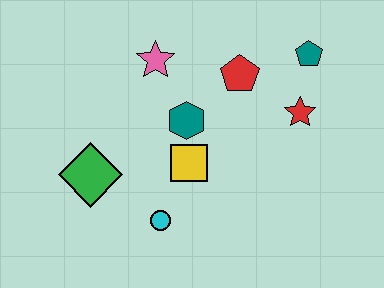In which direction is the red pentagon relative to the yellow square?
The red pentagon is above the yellow square.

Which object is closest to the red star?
The teal pentagon is closest to the red star.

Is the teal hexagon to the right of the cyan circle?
Yes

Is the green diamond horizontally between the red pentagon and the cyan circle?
No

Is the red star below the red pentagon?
Yes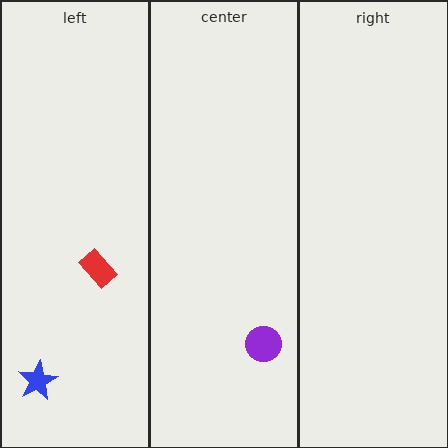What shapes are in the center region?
The purple circle.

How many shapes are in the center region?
1.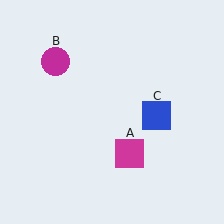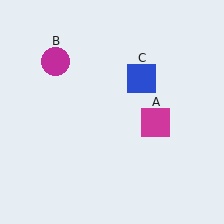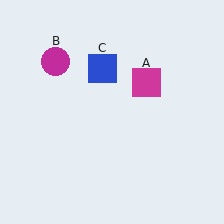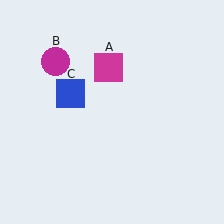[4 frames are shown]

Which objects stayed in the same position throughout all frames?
Magenta circle (object B) remained stationary.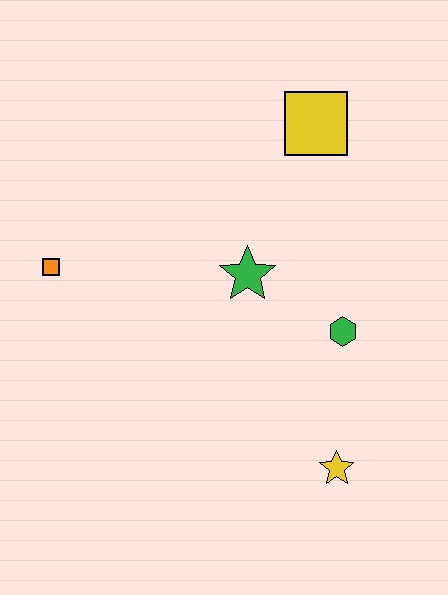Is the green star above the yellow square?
No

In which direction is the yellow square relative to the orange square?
The yellow square is to the right of the orange square.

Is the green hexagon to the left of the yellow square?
No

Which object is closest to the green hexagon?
The green star is closest to the green hexagon.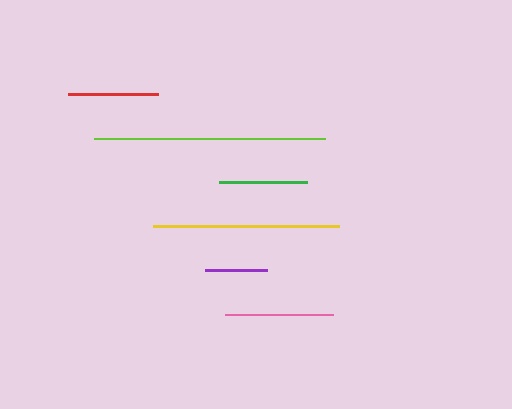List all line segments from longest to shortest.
From longest to shortest: lime, yellow, pink, red, green, purple.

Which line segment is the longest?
The lime line is the longest at approximately 231 pixels.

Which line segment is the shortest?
The purple line is the shortest at approximately 62 pixels.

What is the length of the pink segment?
The pink segment is approximately 109 pixels long.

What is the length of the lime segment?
The lime segment is approximately 231 pixels long.